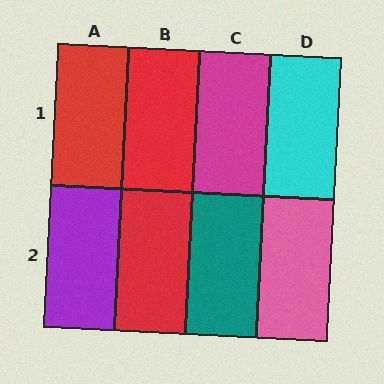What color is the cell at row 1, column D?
Cyan.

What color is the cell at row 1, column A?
Red.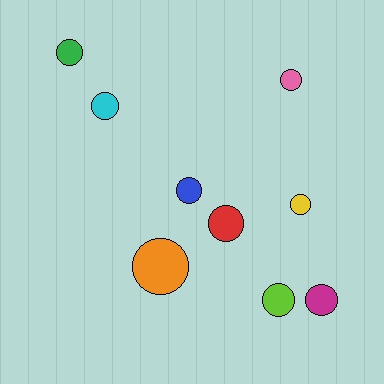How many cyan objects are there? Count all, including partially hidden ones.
There is 1 cyan object.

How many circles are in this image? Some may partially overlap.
There are 9 circles.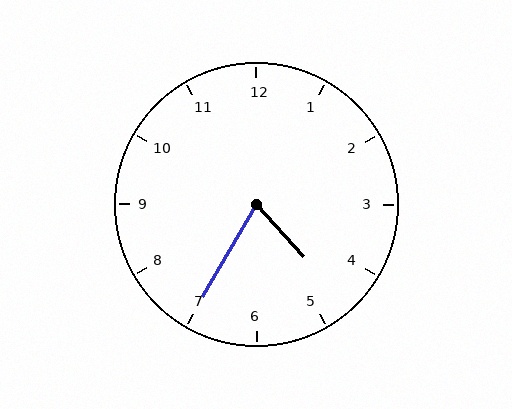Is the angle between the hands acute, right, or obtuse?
It is acute.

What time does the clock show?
4:35.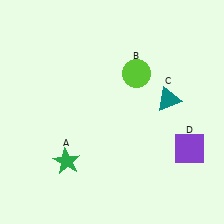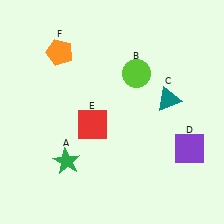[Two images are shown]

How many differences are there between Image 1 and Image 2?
There are 2 differences between the two images.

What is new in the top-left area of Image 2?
An orange pentagon (F) was added in the top-left area of Image 2.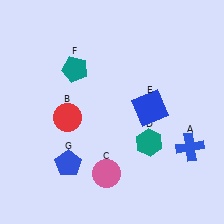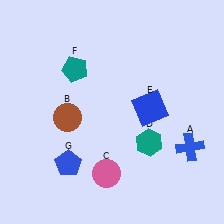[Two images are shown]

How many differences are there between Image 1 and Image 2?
There is 1 difference between the two images.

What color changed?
The circle (B) changed from red in Image 1 to brown in Image 2.